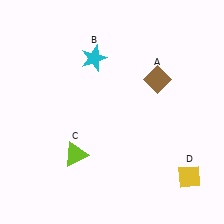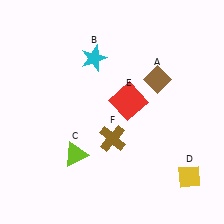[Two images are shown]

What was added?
A red square (E), a brown cross (F) were added in Image 2.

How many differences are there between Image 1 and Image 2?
There are 2 differences between the two images.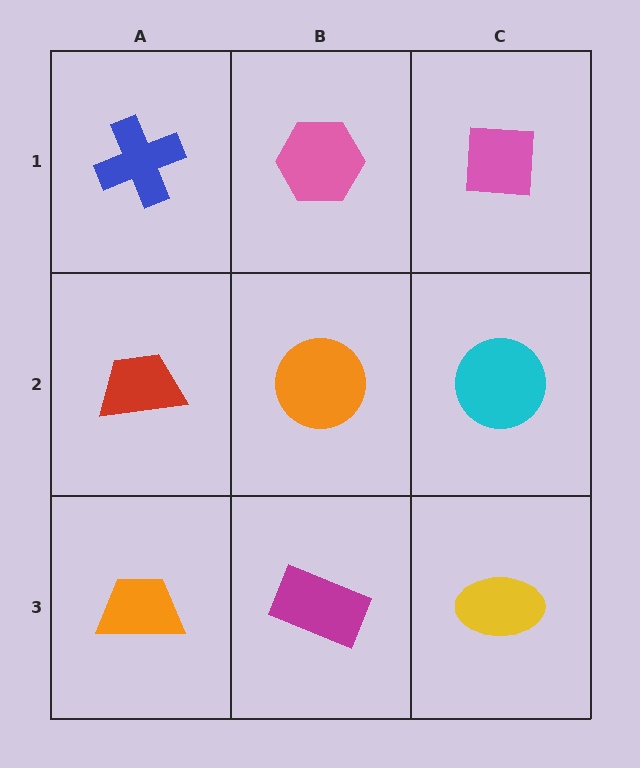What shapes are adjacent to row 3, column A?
A red trapezoid (row 2, column A), a magenta rectangle (row 3, column B).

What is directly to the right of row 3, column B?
A yellow ellipse.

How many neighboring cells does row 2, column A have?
3.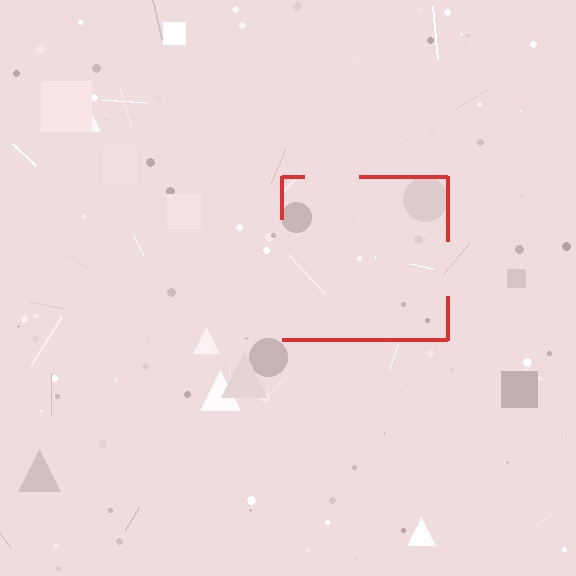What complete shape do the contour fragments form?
The contour fragments form a square.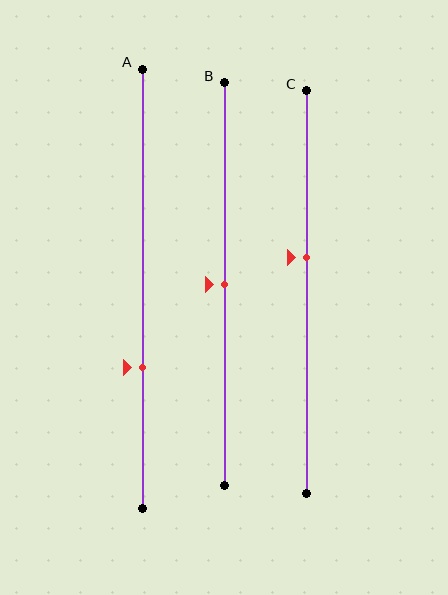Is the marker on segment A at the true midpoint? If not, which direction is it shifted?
No, the marker on segment A is shifted downward by about 18% of the segment length.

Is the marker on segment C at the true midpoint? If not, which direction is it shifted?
No, the marker on segment C is shifted upward by about 9% of the segment length.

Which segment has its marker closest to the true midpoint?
Segment B has its marker closest to the true midpoint.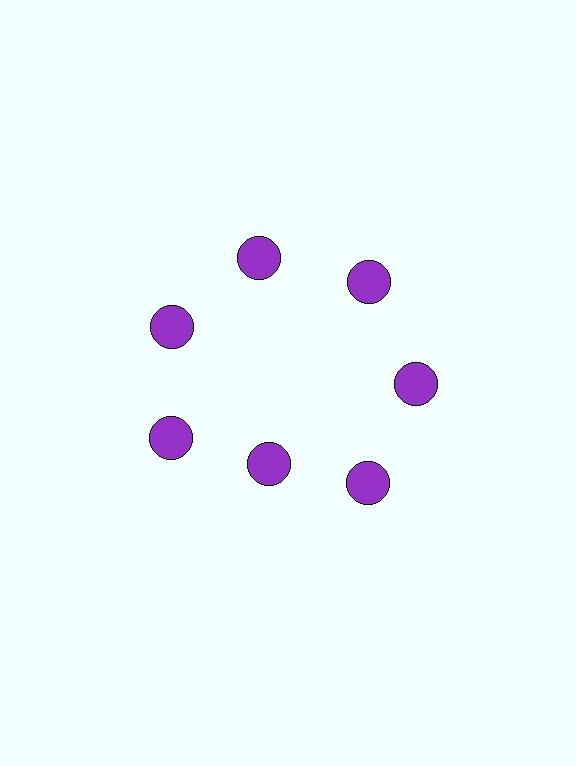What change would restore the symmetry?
The symmetry would be restored by moving it outward, back onto the ring so that all 7 circles sit at equal angles and equal distance from the center.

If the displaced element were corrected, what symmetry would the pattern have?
It would have 7-fold rotational symmetry — the pattern would map onto itself every 51 degrees.